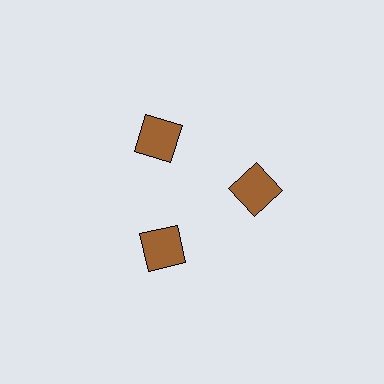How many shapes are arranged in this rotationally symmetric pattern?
There are 3 shapes, arranged in 3 groups of 1.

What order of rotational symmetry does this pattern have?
This pattern has 3-fold rotational symmetry.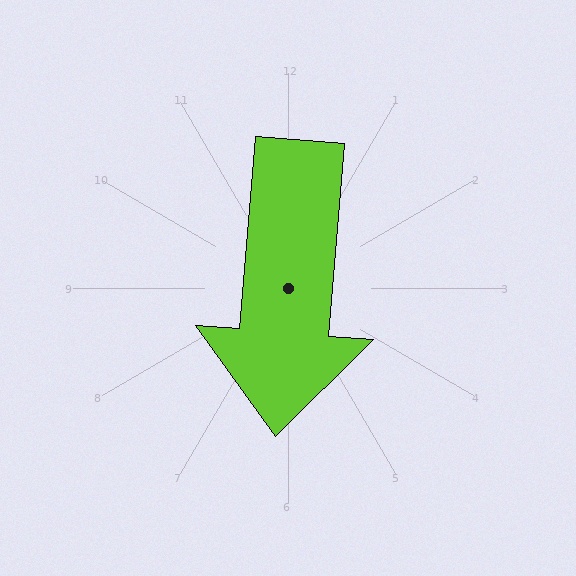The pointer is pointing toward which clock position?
Roughly 6 o'clock.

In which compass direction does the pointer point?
South.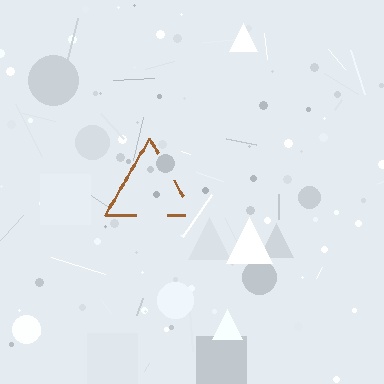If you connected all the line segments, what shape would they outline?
They would outline a triangle.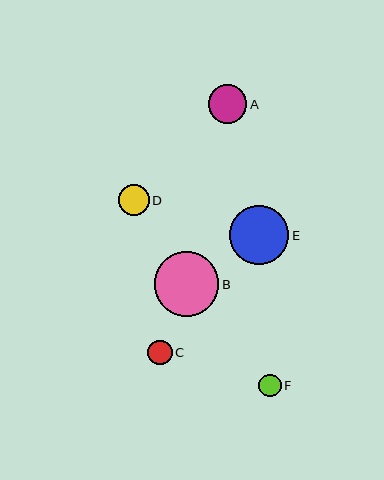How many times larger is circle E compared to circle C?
Circle E is approximately 2.4 times the size of circle C.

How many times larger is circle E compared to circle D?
Circle E is approximately 1.9 times the size of circle D.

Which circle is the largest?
Circle B is the largest with a size of approximately 65 pixels.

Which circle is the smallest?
Circle F is the smallest with a size of approximately 22 pixels.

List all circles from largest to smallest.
From largest to smallest: B, E, A, D, C, F.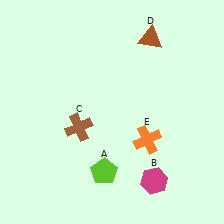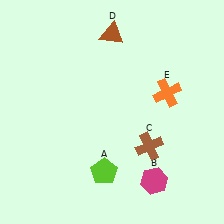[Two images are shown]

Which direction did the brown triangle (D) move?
The brown triangle (D) moved left.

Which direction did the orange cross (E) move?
The orange cross (E) moved up.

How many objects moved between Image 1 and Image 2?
3 objects moved between the two images.